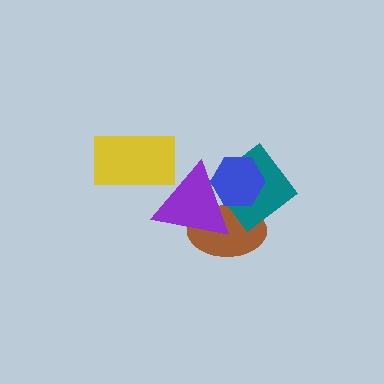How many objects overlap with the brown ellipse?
3 objects overlap with the brown ellipse.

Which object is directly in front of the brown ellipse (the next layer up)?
The teal diamond is directly in front of the brown ellipse.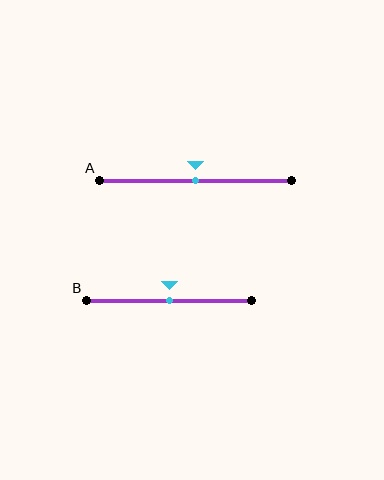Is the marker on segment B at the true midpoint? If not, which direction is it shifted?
Yes, the marker on segment B is at the true midpoint.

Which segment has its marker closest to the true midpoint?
Segment A has its marker closest to the true midpoint.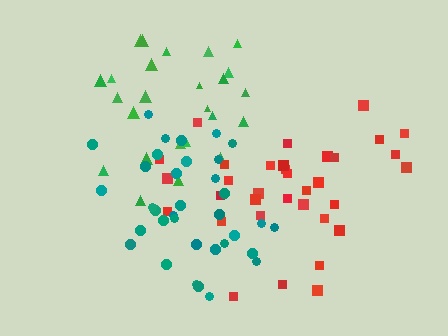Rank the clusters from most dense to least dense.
teal, red, green.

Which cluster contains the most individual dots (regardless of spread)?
Teal (35).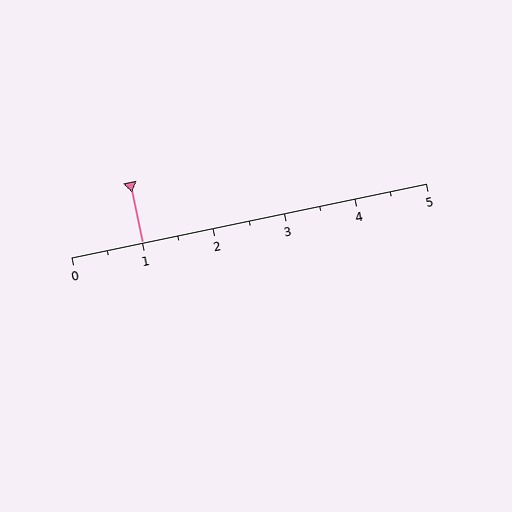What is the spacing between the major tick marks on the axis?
The major ticks are spaced 1 apart.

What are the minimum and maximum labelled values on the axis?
The axis runs from 0 to 5.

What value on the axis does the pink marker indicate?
The marker indicates approximately 1.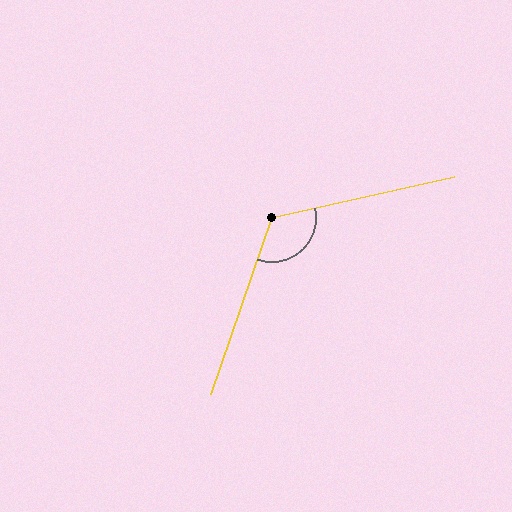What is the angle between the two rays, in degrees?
Approximately 122 degrees.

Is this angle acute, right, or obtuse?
It is obtuse.